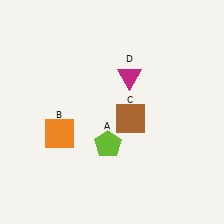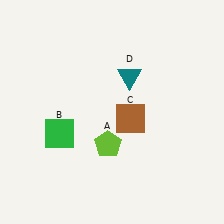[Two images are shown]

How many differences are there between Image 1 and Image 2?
There are 2 differences between the two images.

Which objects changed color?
B changed from orange to green. D changed from magenta to teal.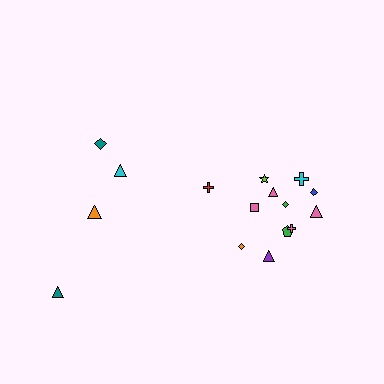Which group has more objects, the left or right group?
The right group.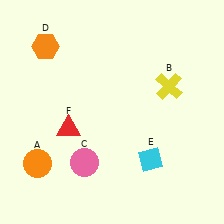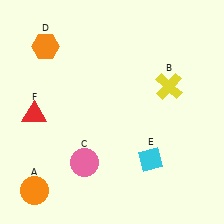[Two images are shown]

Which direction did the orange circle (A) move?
The orange circle (A) moved down.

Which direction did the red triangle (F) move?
The red triangle (F) moved left.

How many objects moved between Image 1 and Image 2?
2 objects moved between the two images.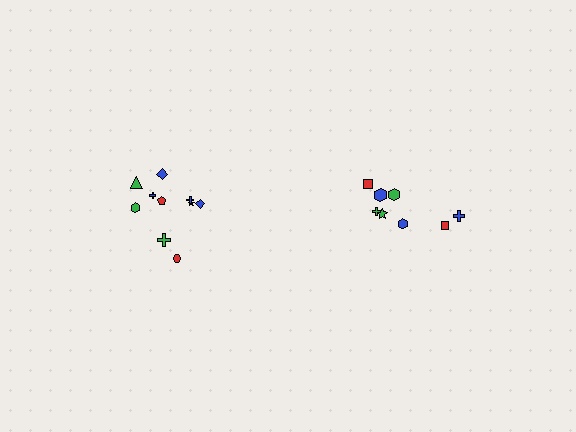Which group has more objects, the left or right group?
The left group.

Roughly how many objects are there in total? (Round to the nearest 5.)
Roughly 20 objects in total.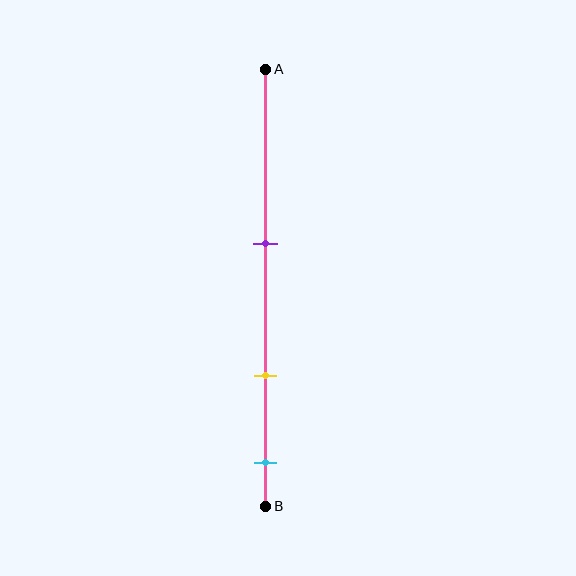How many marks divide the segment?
There are 3 marks dividing the segment.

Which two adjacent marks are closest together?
The yellow and cyan marks are the closest adjacent pair.